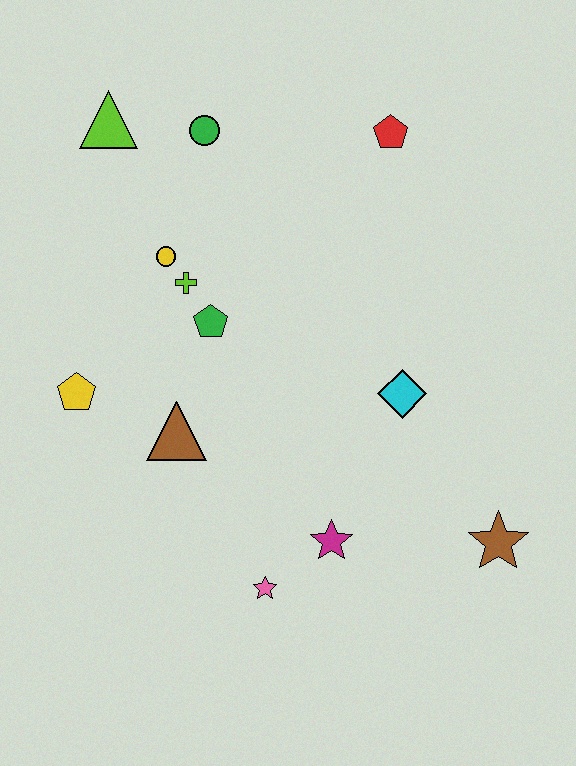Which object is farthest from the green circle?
The brown star is farthest from the green circle.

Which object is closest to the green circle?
The lime triangle is closest to the green circle.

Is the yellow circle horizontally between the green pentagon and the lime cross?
No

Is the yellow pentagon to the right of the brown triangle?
No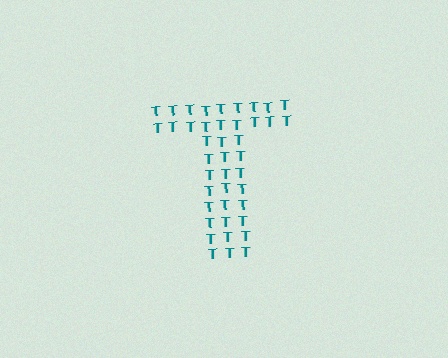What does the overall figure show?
The overall figure shows the letter T.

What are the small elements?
The small elements are letter T's.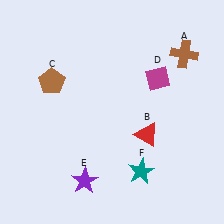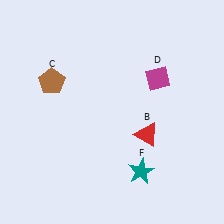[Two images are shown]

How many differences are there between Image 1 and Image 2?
There are 2 differences between the two images.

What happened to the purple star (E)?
The purple star (E) was removed in Image 2. It was in the bottom-left area of Image 1.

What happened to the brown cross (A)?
The brown cross (A) was removed in Image 2. It was in the top-right area of Image 1.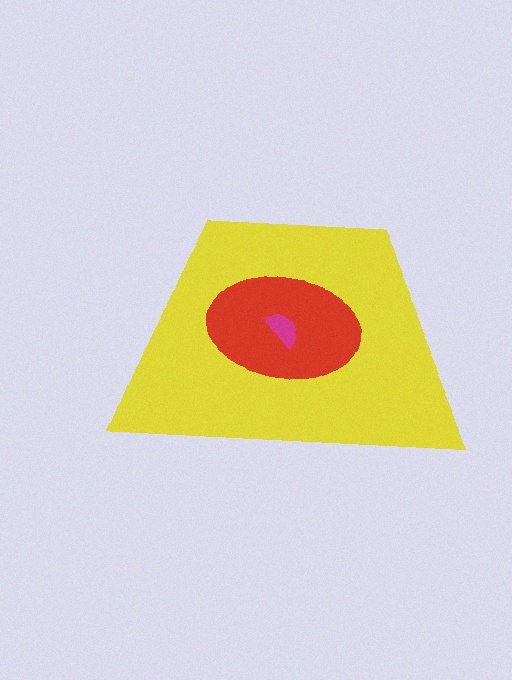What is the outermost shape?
The yellow trapezoid.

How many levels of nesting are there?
3.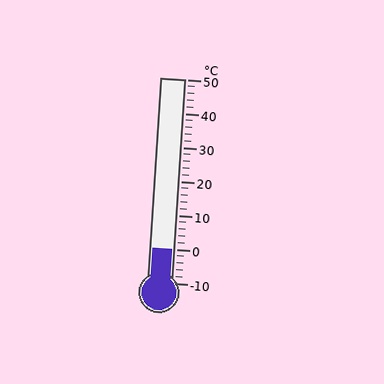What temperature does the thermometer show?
The thermometer shows approximately 0°C.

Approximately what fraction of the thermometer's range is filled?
The thermometer is filled to approximately 15% of its range.